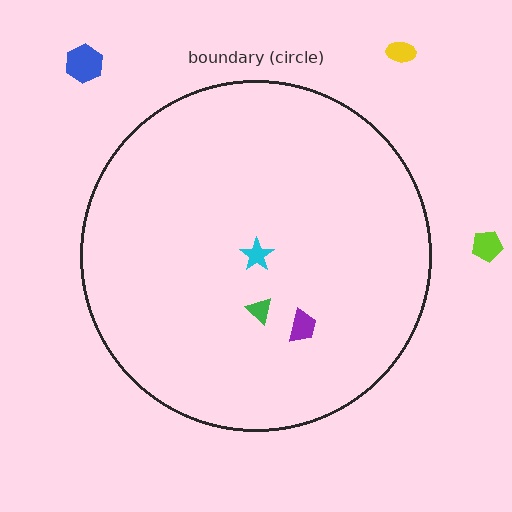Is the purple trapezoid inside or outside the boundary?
Inside.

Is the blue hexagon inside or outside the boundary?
Outside.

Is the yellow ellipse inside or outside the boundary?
Outside.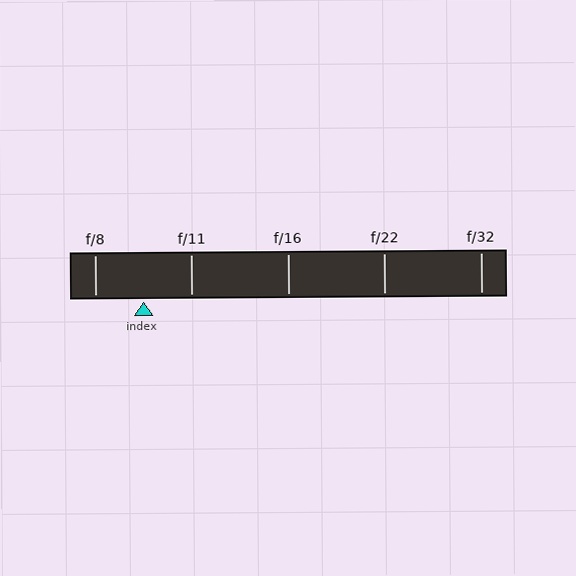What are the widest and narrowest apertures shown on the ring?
The widest aperture shown is f/8 and the narrowest is f/32.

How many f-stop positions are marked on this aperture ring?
There are 5 f-stop positions marked.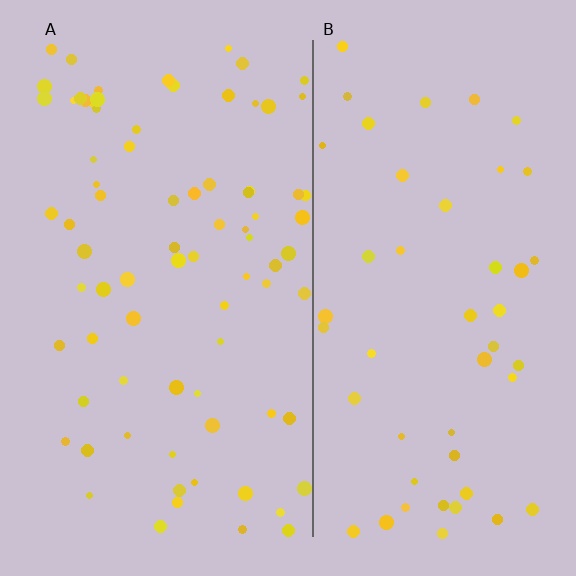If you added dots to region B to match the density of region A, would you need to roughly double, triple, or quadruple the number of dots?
Approximately double.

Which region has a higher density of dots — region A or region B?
A (the left).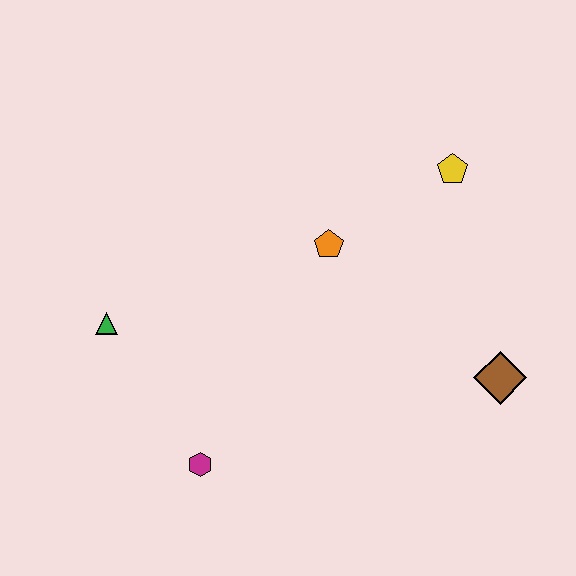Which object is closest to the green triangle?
The magenta hexagon is closest to the green triangle.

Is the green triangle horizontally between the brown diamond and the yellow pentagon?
No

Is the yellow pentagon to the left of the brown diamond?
Yes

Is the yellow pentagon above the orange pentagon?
Yes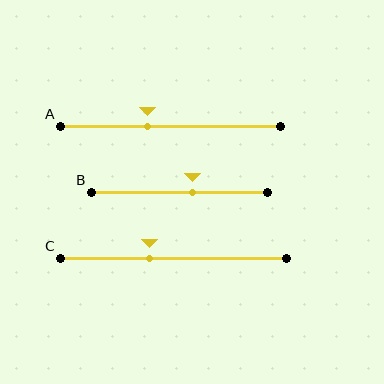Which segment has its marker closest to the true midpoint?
Segment B has its marker closest to the true midpoint.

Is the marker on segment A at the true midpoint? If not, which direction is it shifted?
No, the marker on segment A is shifted to the left by about 10% of the segment length.